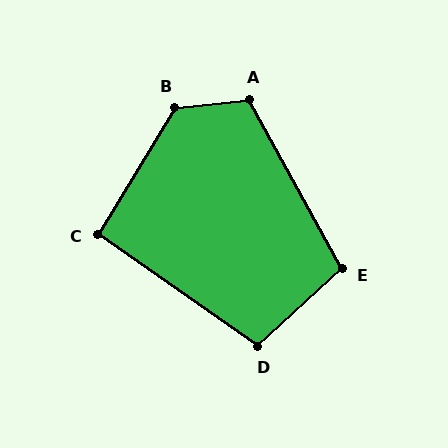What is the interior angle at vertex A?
Approximately 113 degrees (obtuse).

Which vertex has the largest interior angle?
B, at approximately 127 degrees.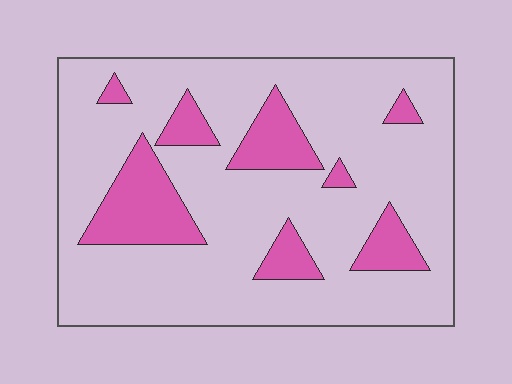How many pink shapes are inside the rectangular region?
8.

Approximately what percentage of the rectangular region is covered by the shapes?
Approximately 20%.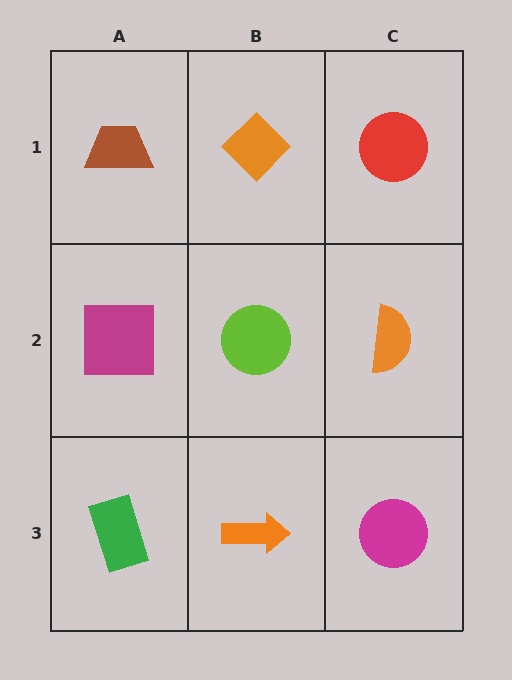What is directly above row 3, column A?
A magenta square.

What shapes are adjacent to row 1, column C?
An orange semicircle (row 2, column C), an orange diamond (row 1, column B).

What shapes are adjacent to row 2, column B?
An orange diamond (row 1, column B), an orange arrow (row 3, column B), a magenta square (row 2, column A), an orange semicircle (row 2, column C).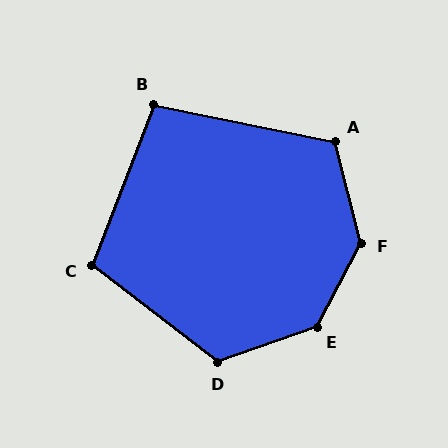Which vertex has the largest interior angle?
F, at approximately 138 degrees.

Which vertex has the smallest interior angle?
B, at approximately 100 degrees.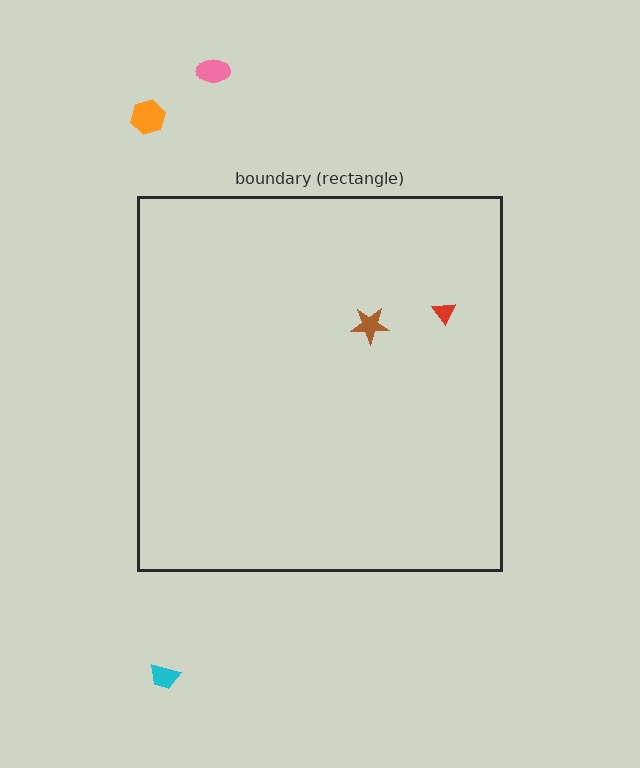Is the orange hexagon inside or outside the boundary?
Outside.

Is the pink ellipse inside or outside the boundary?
Outside.